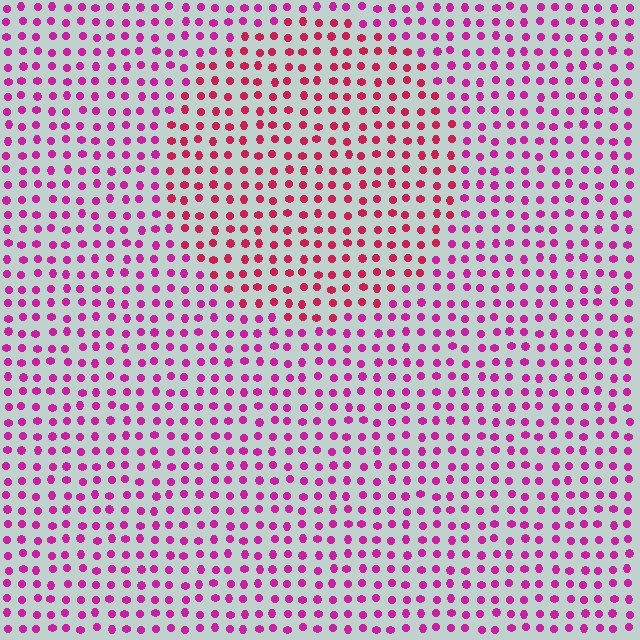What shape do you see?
I see a circle.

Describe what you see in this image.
The image is filled with small magenta elements in a uniform arrangement. A circle-shaped region is visible where the elements are tinted to a slightly different hue, forming a subtle color boundary.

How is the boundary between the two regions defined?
The boundary is defined purely by a slight shift in hue (about 29 degrees). Spacing, size, and orientation are identical on both sides.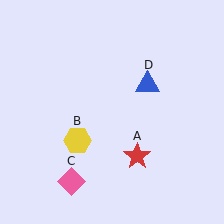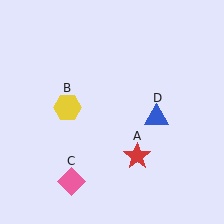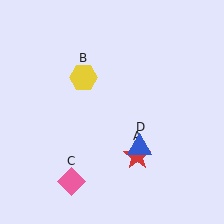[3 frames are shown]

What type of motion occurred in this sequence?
The yellow hexagon (object B), blue triangle (object D) rotated clockwise around the center of the scene.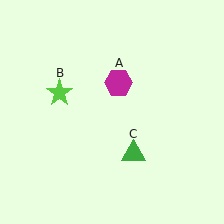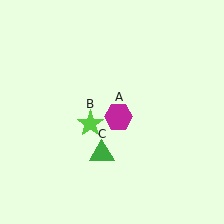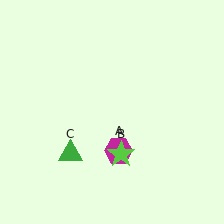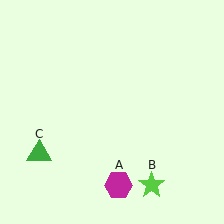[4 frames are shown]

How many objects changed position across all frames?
3 objects changed position: magenta hexagon (object A), lime star (object B), green triangle (object C).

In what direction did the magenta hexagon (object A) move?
The magenta hexagon (object A) moved down.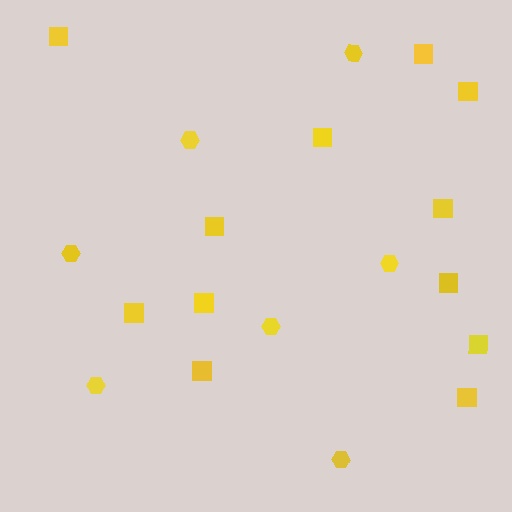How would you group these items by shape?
There are 2 groups: one group of hexagons (7) and one group of squares (12).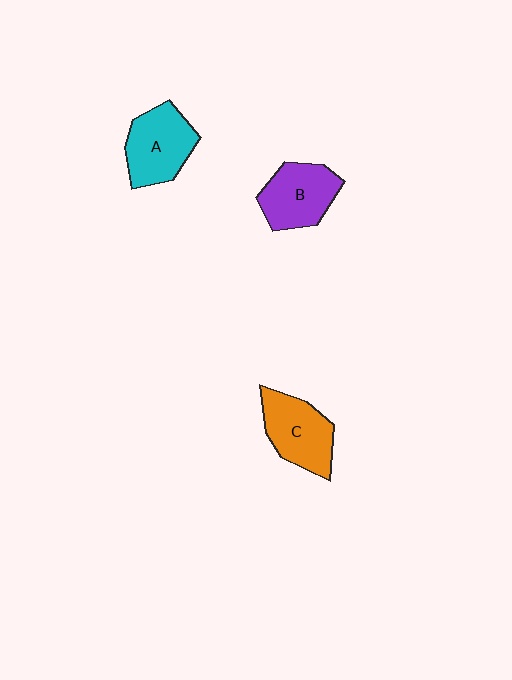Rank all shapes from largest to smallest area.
From largest to smallest: A (cyan), C (orange), B (purple).